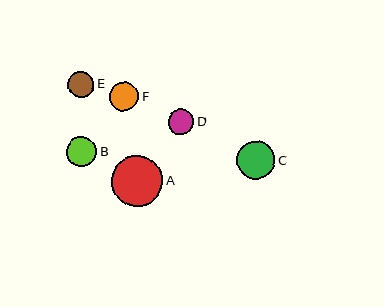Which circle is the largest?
Circle A is the largest with a size of approximately 51 pixels.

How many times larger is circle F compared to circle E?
Circle F is approximately 1.1 times the size of circle E.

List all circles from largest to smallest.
From largest to smallest: A, C, B, F, E, D.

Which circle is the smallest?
Circle D is the smallest with a size of approximately 25 pixels.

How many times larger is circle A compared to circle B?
Circle A is approximately 1.7 times the size of circle B.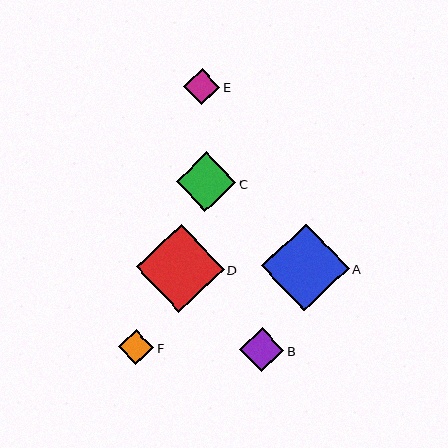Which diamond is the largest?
Diamond D is the largest with a size of approximately 88 pixels.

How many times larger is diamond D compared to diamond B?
Diamond D is approximately 2.0 times the size of diamond B.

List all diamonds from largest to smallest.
From largest to smallest: D, A, C, B, E, F.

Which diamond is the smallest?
Diamond F is the smallest with a size of approximately 35 pixels.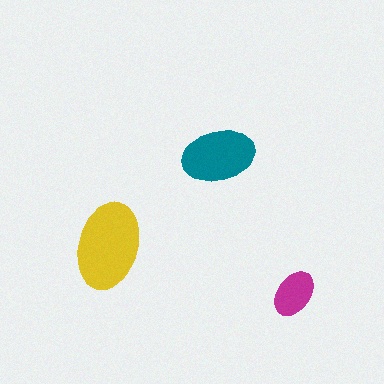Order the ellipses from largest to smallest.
the yellow one, the teal one, the magenta one.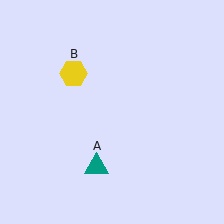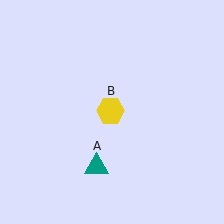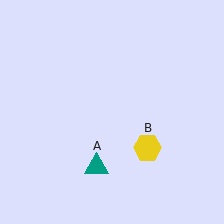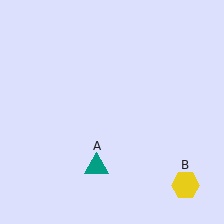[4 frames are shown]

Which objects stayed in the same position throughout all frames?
Teal triangle (object A) remained stationary.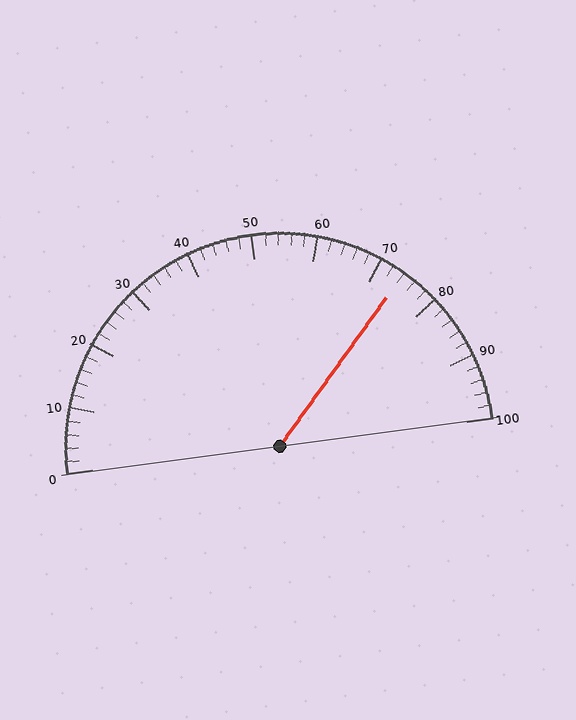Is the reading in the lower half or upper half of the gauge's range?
The reading is in the upper half of the range (0 to 100).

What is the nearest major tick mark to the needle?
The nearest major tick mark is 70.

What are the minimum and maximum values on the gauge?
The gauge ranges from 0 to 100.